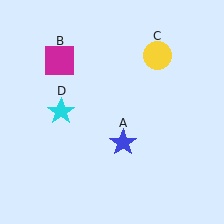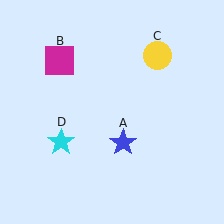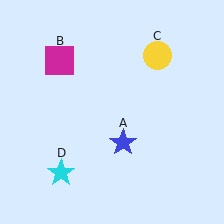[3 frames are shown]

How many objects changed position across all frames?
1 object changed position: cyan star (object D).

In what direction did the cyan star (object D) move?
The cyan star (object D) moved down.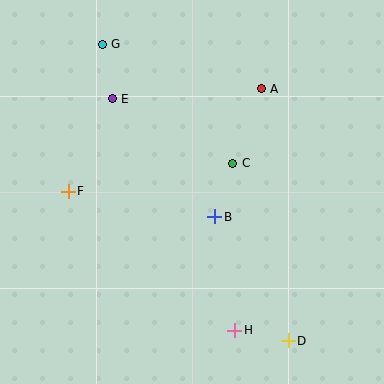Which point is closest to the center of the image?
Point B at (215, 217) is closest to the center.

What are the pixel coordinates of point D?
Point D is at (288, 340).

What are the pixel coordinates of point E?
Point E is at (112, 99).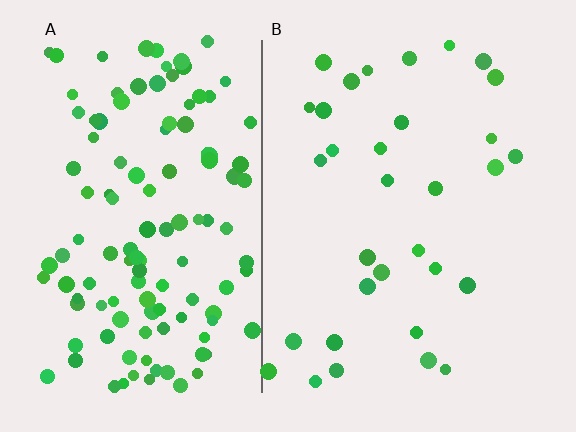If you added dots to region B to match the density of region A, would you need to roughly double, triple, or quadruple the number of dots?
Approximately quadruple.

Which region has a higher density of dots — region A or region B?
A (the left).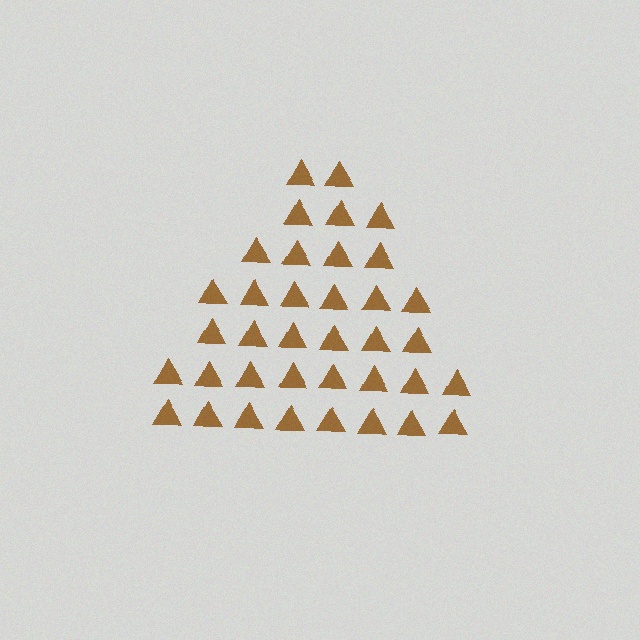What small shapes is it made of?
It is made of small triangles.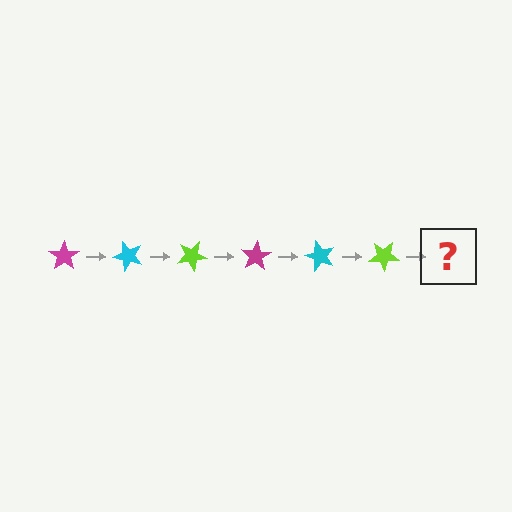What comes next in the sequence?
The next element should be a magenta star, rotated 300 degrees from the start.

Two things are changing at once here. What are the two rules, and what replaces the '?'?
The two rules are that it rotates 50 degrees each step and the color cycles through magenta, cyan, and lime. The '?' should be a magenta star, rotated 300 degrees from the start.